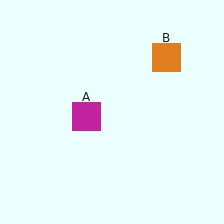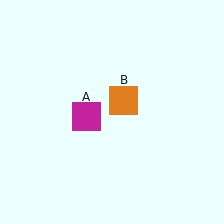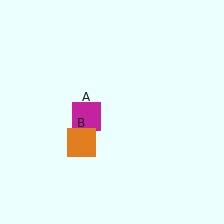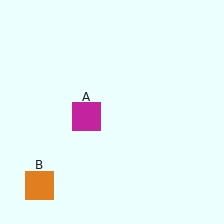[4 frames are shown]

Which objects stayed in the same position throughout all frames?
Magenta square (object A) remained stationary.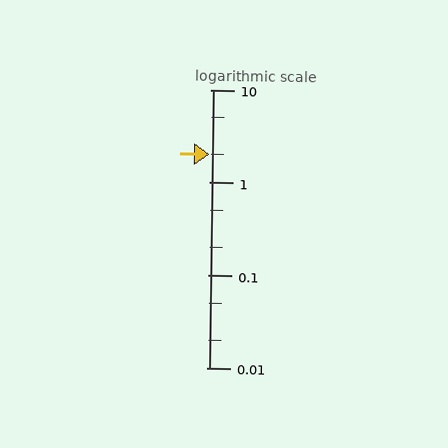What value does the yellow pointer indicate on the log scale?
The pointer indicates approximately 2.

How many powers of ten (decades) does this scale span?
The scale spans 3 decades, from 0.01 to 10.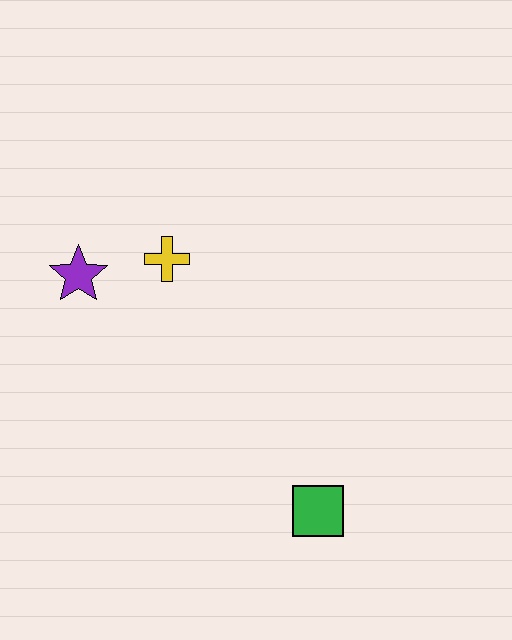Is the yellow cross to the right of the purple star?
Yes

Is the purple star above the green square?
Yes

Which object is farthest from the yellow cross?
The green square is farthest from the yellow cross.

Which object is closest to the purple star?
The yellow cross is closest to the purple star.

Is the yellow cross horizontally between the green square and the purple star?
Yes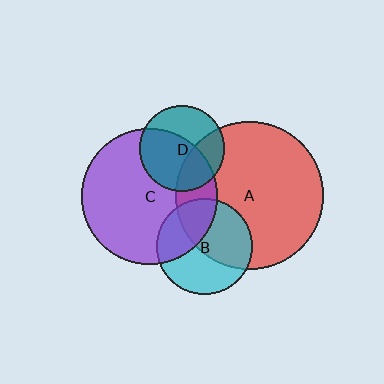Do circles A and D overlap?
Yes.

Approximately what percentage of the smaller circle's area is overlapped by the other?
Approximately 35%.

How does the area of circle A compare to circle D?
Approximately 3.0 times.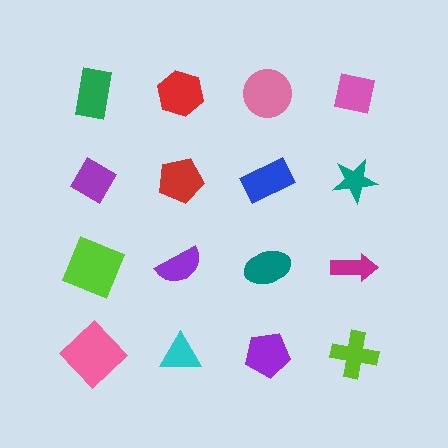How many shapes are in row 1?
4 shapes.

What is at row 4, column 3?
A purple pentagon.